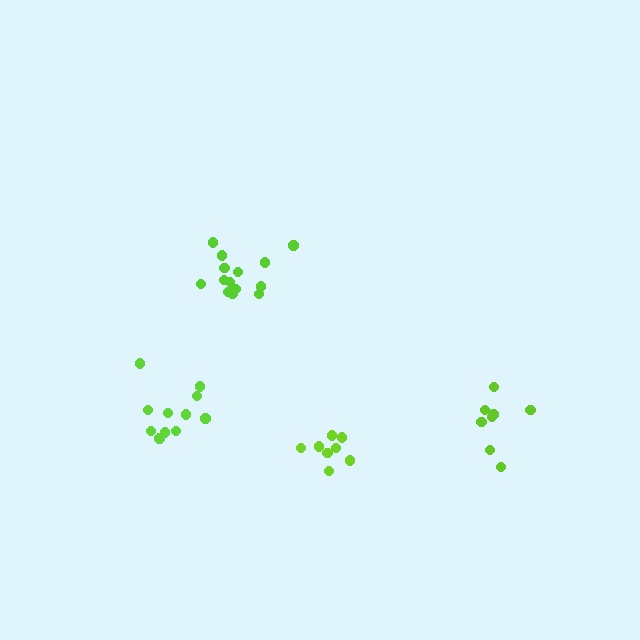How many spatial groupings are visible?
There are 4 spatial groupings.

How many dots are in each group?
Group 1: 11 dots, Group 2: 14 dots, Group 3: 8 dots, Group 4: 8 dots (41 total).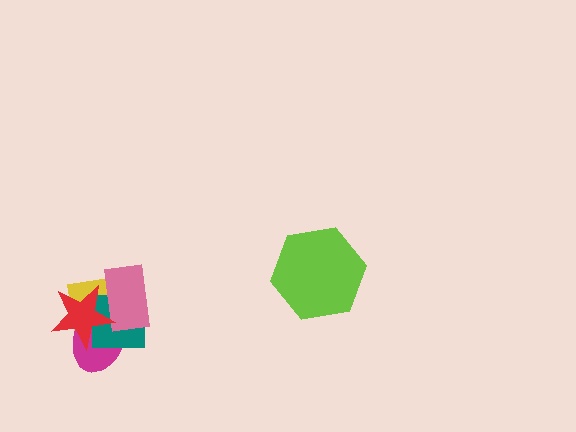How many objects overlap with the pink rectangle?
4 objects overlap with the pink rectangle.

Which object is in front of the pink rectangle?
The red star is in front of the pink rectangle.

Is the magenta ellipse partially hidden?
Yes, it is partially covered by another shape.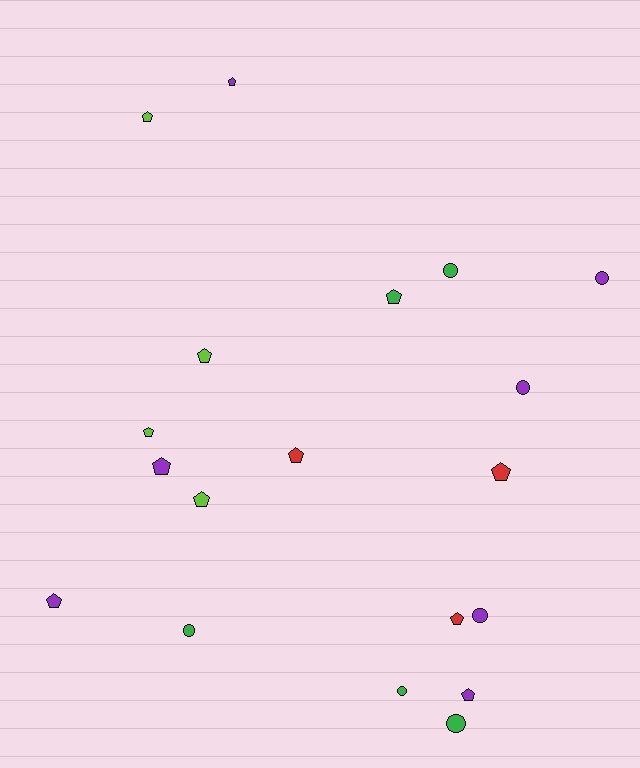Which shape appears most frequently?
Pentagon, with 12 objects.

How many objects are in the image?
There are 19 objects.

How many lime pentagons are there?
There are 4 lime pentagons.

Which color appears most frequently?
Purple, with 7 objects.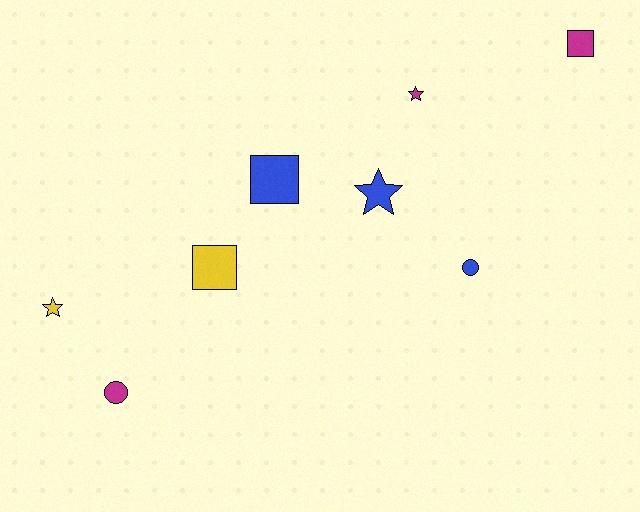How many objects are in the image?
There are 8 objects.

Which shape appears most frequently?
Square, with 3 objects.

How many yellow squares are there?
There is 1 yellow square.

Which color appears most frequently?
Blue, with 3 objects.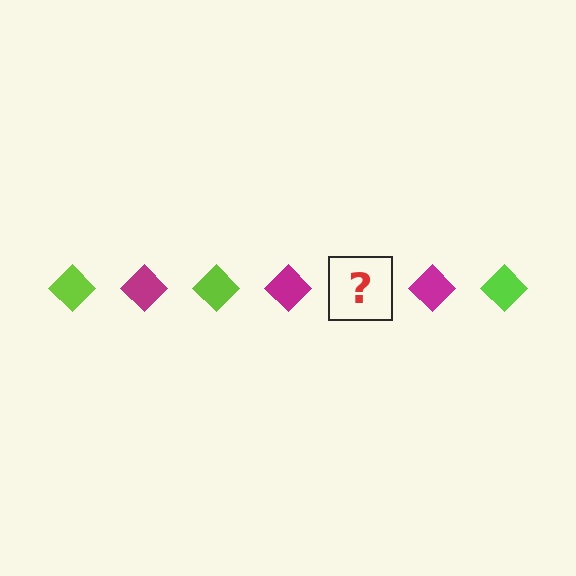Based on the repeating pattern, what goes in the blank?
The blank should be a lime diamond.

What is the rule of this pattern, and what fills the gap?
The rule is that the pattern cycles through lime, magenta diamonds. The gap should be filled with a lime diamond.